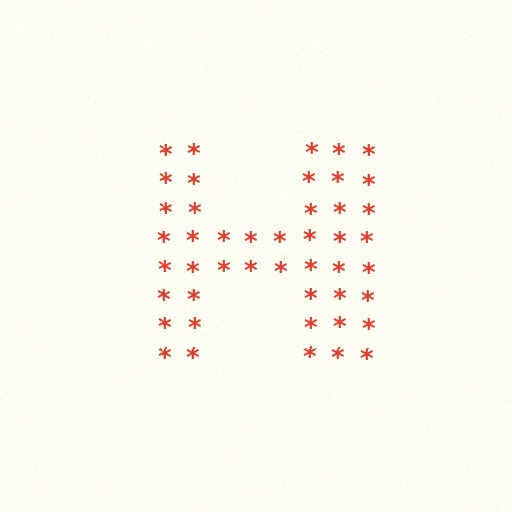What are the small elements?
The small elements are asterisks.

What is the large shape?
The large shape is the letter H.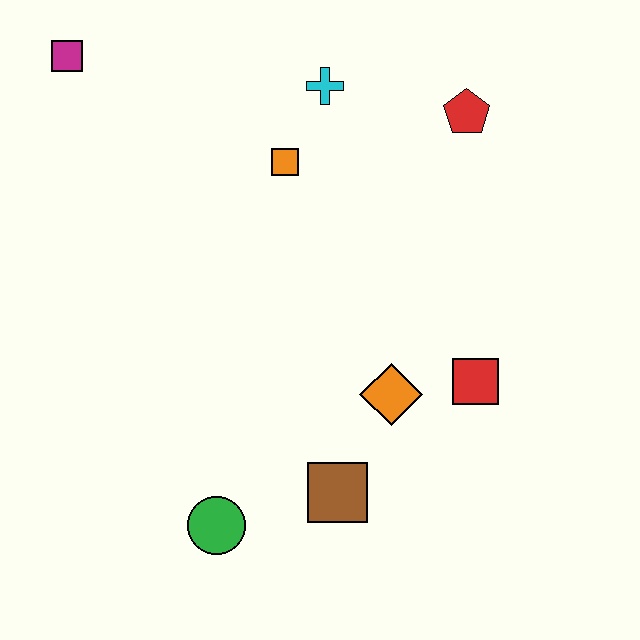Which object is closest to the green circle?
The brown square is closest to the green circle.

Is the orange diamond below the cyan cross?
Yes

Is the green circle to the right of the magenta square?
Yes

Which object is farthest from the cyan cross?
The green circle is farthest from the cyan cross.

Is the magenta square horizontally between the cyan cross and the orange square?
No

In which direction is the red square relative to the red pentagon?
The red square is below the red pentagon.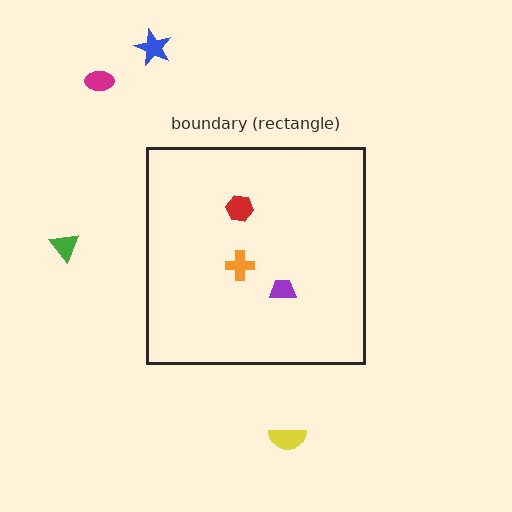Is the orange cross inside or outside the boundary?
Inside.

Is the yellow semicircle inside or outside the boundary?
Outside.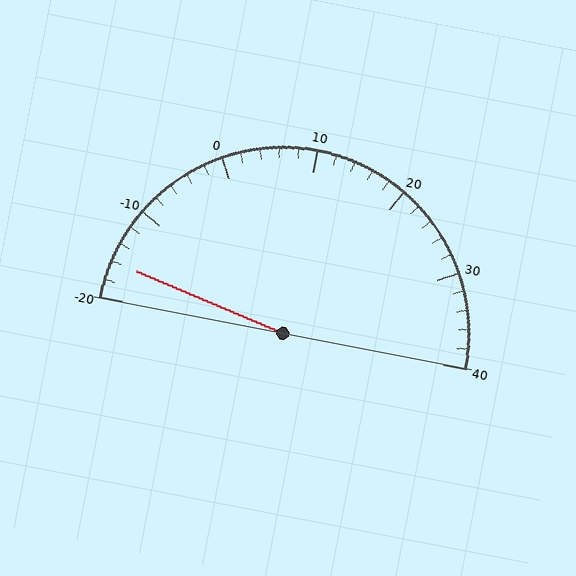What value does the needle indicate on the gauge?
The needle indicates approximately -16.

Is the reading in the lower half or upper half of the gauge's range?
The reading is in the lower half of the range (-20 to 40).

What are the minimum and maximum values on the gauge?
The gauge ranges from -20 to 40.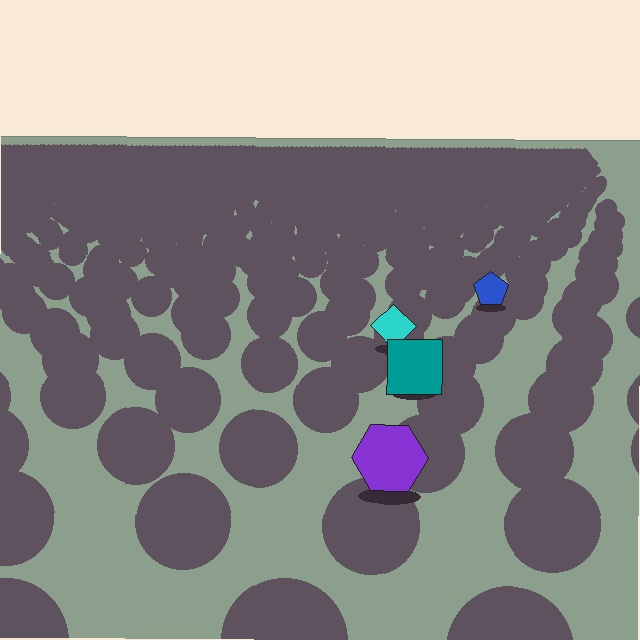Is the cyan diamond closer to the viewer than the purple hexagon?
No. The purple hexagon is closer — you can tell from the texture gradient: the ground texture is coarser near it.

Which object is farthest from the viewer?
The blue pentagon is farthest from the viewer. It appears smaller and the ground texture around it is denser.